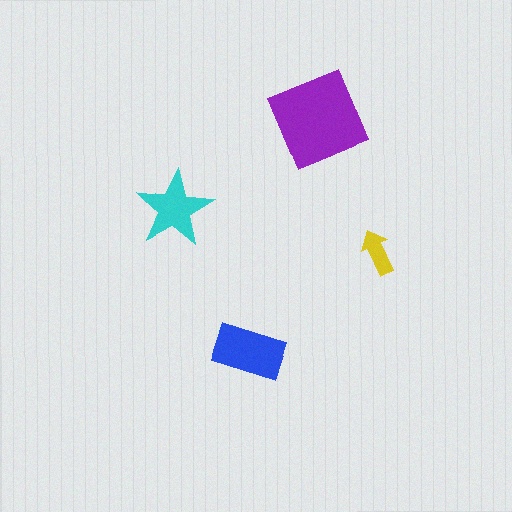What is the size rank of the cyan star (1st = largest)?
3rd.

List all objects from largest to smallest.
The purple diamond, the blue rectangle, the cyan star, the yellow arrow.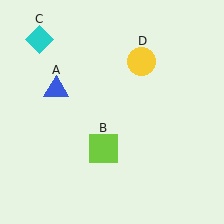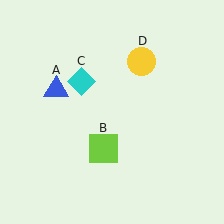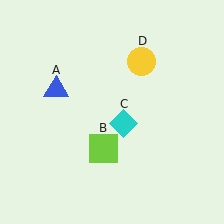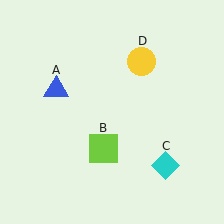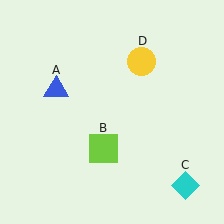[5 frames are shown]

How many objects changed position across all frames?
1 object changed position: cyan diamond (object C).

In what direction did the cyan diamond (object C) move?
The cyan diamond (object C) moved down and to the right.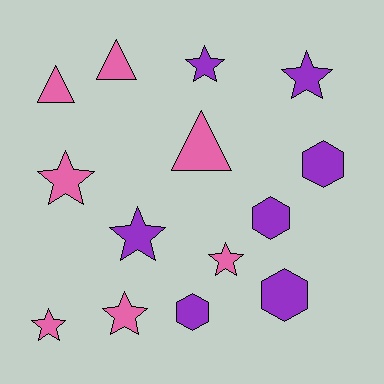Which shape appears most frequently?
Star, with 7 objects.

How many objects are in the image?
There are 14 objects.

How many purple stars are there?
There are 3 purple stars.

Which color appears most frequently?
Purple, with 7 objects.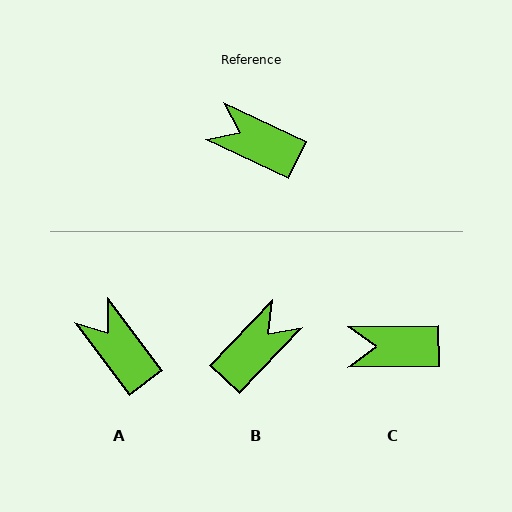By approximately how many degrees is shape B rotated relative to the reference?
Approximately 108 degrees clockwise.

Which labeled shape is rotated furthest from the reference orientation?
B, about 108 degrees away.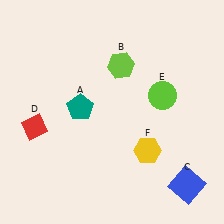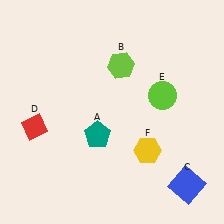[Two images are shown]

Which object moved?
The teal pentagon (A) moved down.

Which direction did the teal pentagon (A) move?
The teal pentagon (A) moved down.